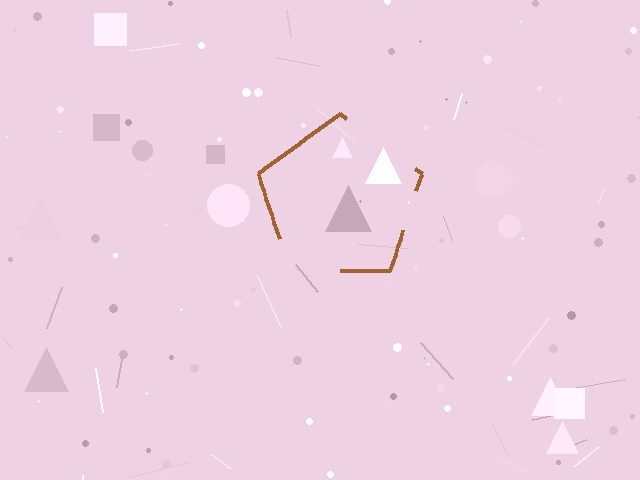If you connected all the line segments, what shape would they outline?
They would outline a pentagon.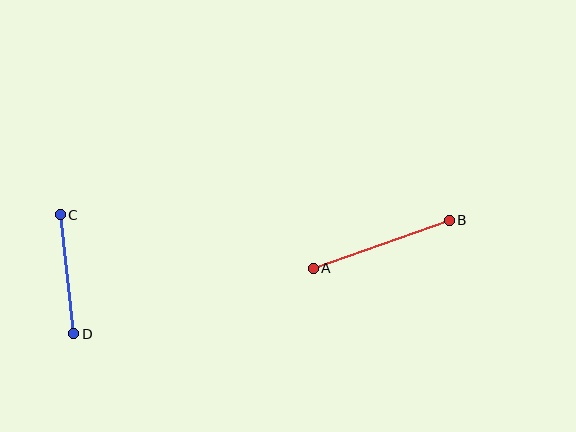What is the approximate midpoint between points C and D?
The midpoint is at approximately (67, 274) pixels.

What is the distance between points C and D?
The distance is approximately 120 pixels.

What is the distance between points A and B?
The distance is approximately 144 pixels.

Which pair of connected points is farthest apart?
Points A and B are farthest apart.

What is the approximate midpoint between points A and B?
The midpoint is at approximately (381, 244) pixels.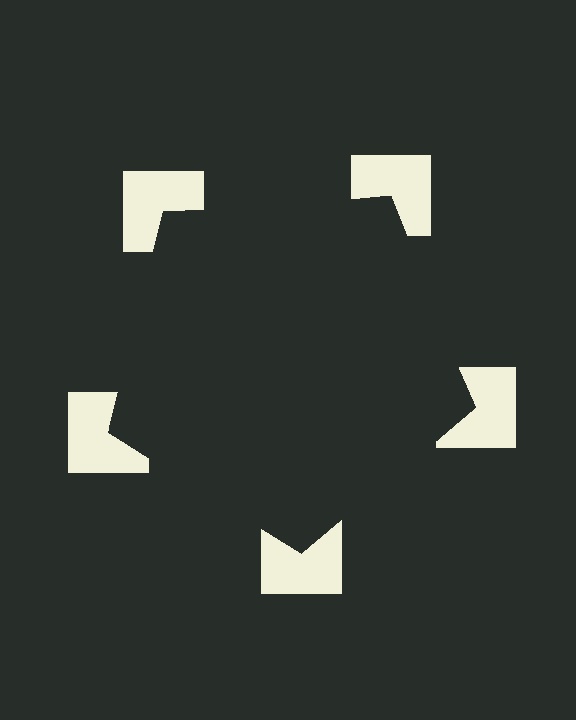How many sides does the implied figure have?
5 sides.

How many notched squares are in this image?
There are 5 — one at each vertex of the illusory pentagon.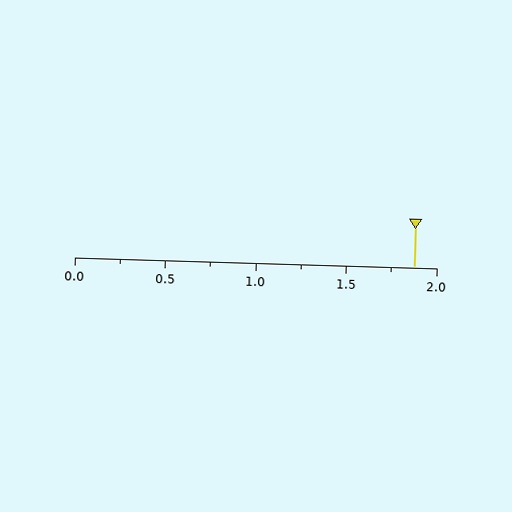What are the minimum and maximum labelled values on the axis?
The axis runs from 0.0 to 2.0.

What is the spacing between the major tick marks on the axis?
The major ticks are spaced 0.5 apart.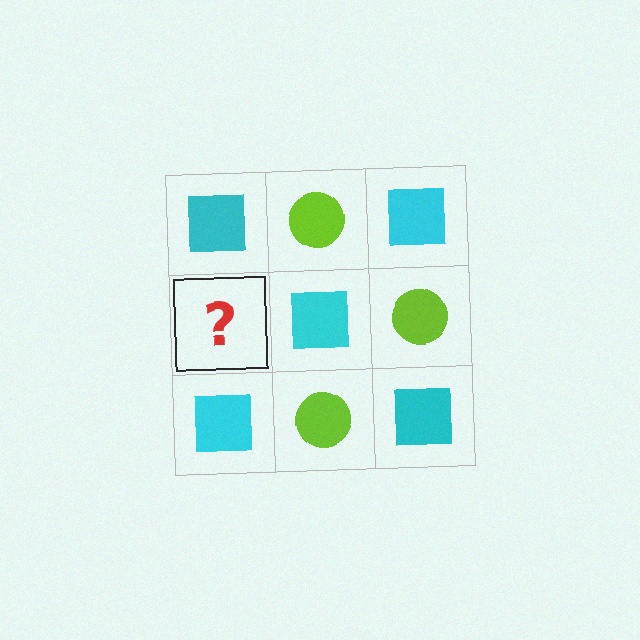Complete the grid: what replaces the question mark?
The question mark should be replaced with a lime circle.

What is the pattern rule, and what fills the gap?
The rule is that it alternates cyan square and lime circle in a checkerboard pattern. The gap should be filled with a lime circle.